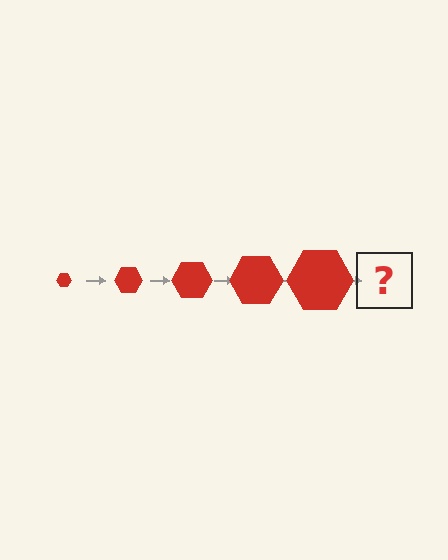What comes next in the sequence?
The next element should be a red hexagon, larger than the previous one.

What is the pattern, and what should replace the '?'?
The pattern is that the hexagon gets progressively larger each step. The '?' should be a red hexagon, larger than the previous one.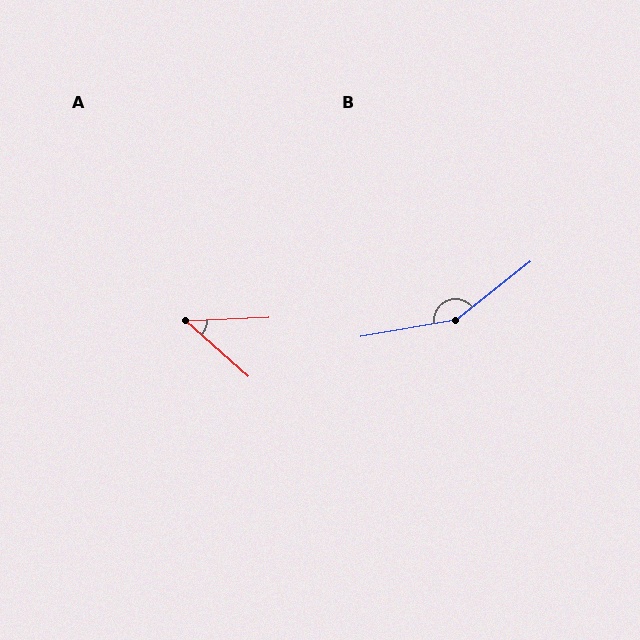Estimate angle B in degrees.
Approximately 151 degrees.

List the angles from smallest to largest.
A (44°), B (151°).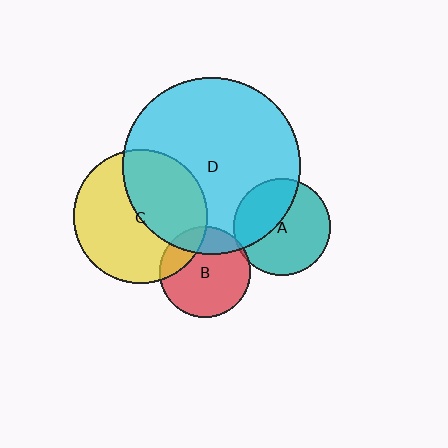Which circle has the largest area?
Circle D (cyan).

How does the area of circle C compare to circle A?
Approximately 1.9 times.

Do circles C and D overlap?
Yes.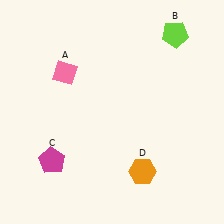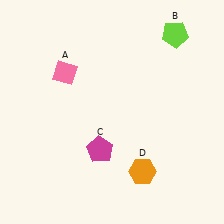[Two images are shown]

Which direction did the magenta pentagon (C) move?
The magenta pentagon (C) moved right.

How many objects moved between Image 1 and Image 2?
1 object moved between the two images.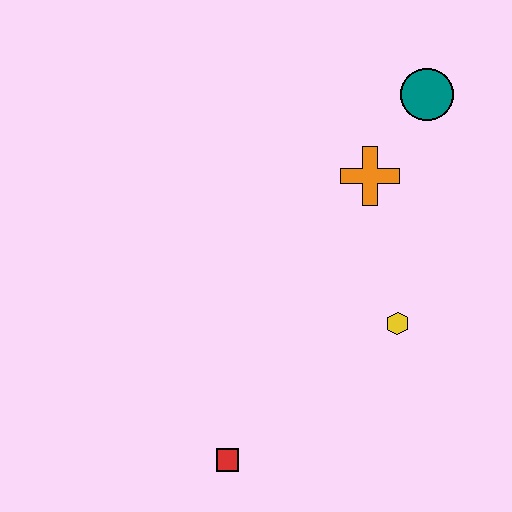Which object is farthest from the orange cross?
The red square is farthest from the orange cross.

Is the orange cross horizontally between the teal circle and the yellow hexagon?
No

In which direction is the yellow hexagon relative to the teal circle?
The yellow hexagon is below the teal circle.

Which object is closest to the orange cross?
The teal circle is closest to the orange cross.